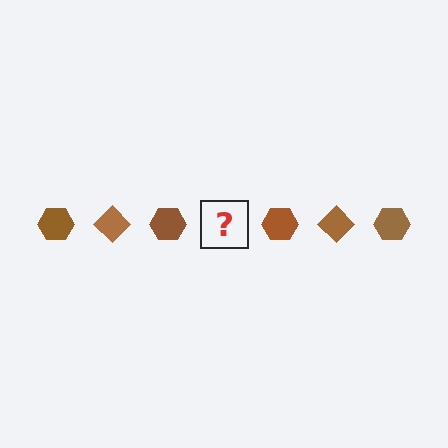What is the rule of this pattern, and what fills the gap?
The rule is that the pattern cycles through hexagon, diamond shapes in brown. The gap should be filled with a brown diamond.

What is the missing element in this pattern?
The missing element is a brown diamond.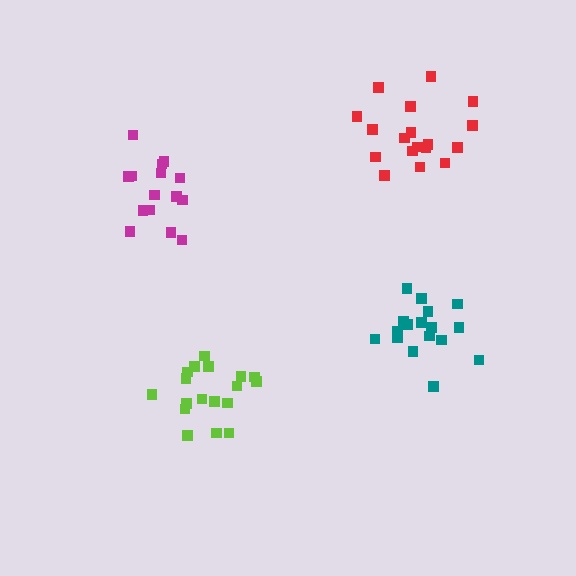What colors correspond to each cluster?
The clusters are colored: red, lime, teal, magenta.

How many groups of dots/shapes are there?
There are 4 groups.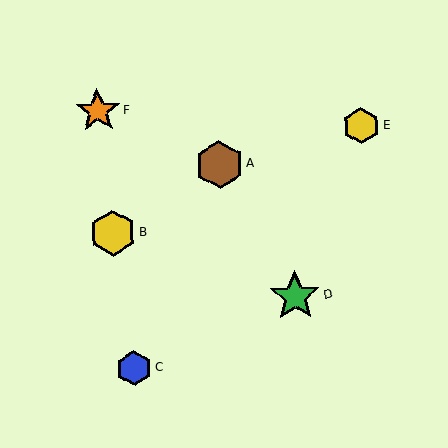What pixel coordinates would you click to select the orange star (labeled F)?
Click at (98, 111) to select the orange star F.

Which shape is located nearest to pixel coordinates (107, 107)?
The orange star (labeled F) at (98, 111) is nearest to that location.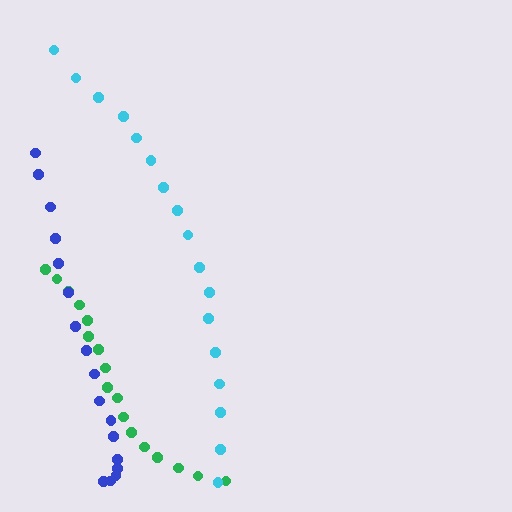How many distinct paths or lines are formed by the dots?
There are 3 distinct paths.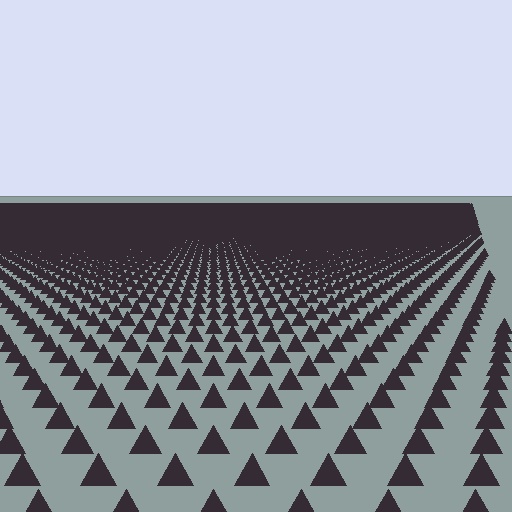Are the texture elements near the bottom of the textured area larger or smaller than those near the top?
Larger. Near the bottom, elements are closer to the viewer and appear at a bigger on-screen size.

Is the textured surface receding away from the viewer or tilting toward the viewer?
The surface is receding away from the viewer. Texture elements get smaller and denser toward the top.